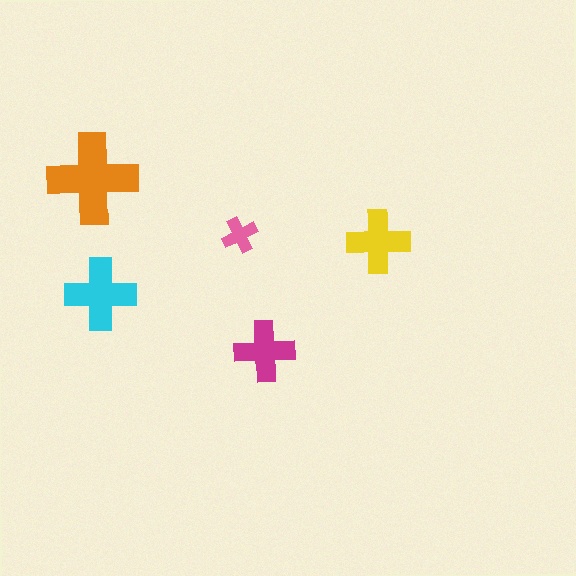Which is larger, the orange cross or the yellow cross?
The orange one.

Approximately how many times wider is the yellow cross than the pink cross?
About 2 times wider.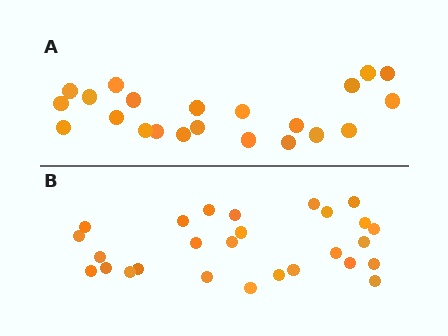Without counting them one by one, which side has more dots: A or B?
Region B (the bottom region) has more dots.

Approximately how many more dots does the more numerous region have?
Region B has about 5 more dots than region A.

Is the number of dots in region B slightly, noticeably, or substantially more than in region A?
Region B has only slightly more — the two regions are fairly close. The ratio is roughly 1.2 to 1.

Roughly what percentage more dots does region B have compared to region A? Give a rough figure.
About 25% more.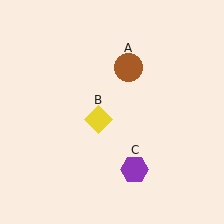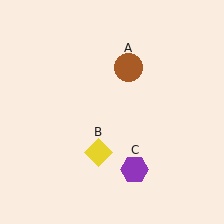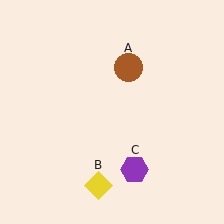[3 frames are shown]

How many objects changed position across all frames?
1 object changed position: yellow diamond (object B).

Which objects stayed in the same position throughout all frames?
Brown circle (object A) and purple hexagon (object C) remained stationary.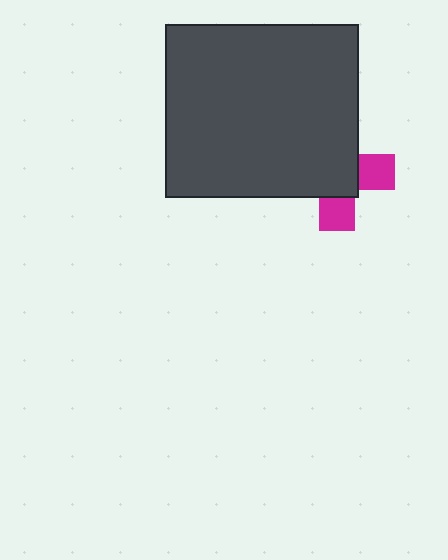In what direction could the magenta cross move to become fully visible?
The magenta cross could move toward the lower-right. That would shift it out from behind the dark gray rectangle entirely.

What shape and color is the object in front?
The object in front is a dark gray rectangle.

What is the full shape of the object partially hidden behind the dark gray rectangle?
The partially hidden object is a magenta cross.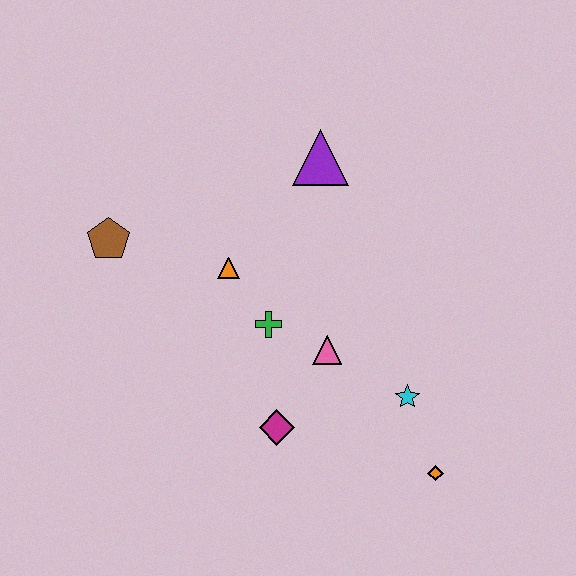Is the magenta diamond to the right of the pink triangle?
No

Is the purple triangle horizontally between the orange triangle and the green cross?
No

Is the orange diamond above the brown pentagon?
No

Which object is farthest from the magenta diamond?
The purple triangle is farthest from the magenta diamond.